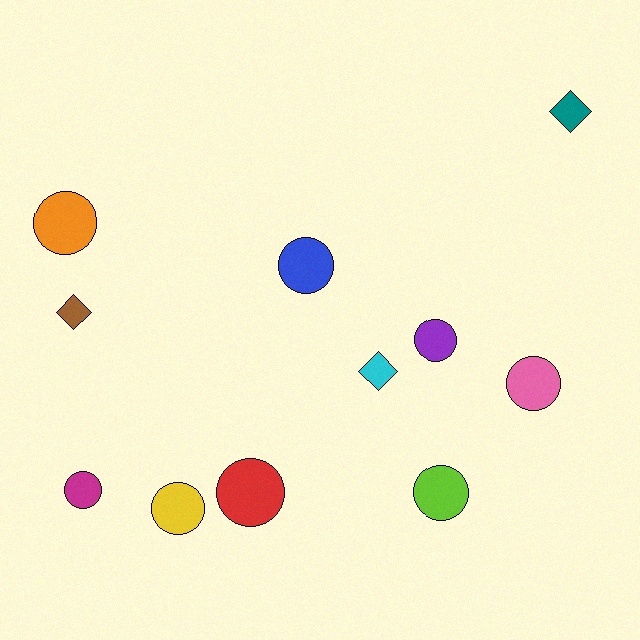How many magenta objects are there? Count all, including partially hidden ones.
There is 1 magenta object.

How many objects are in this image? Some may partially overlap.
There are 11 objects.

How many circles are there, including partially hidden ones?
There are 8 circles.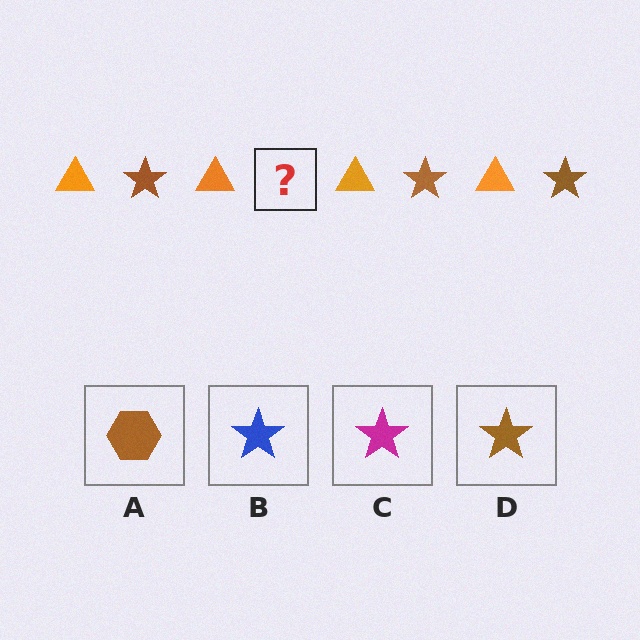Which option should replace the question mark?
Option D.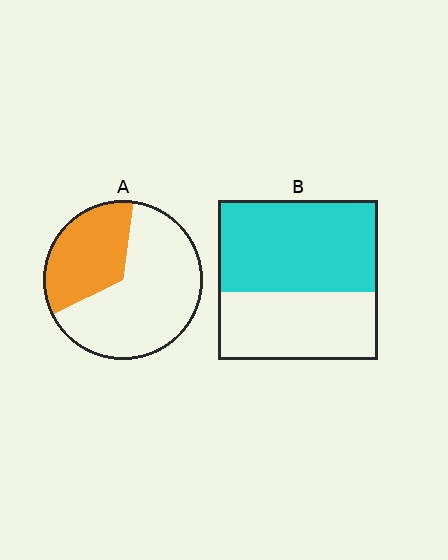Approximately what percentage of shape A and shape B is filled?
A is approximately 35% and B is approximately 55%.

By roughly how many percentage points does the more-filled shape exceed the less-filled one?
By roughly 25 percentage points (B over A).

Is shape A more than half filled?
No.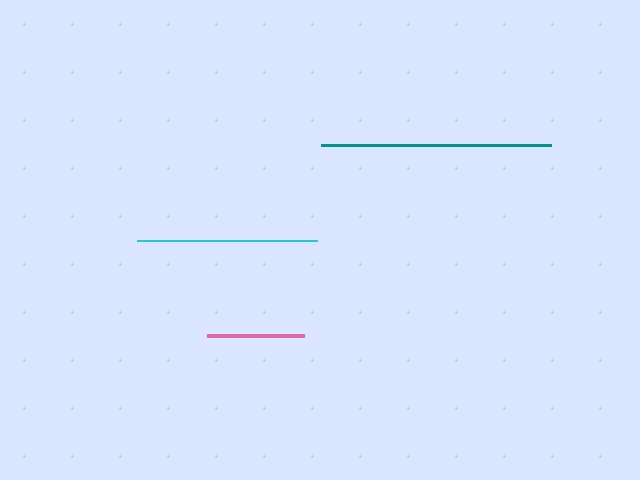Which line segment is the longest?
The teal line is the longest at approximately 230 pixels.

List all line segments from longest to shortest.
From longest to shortest: teal, cyan, pink.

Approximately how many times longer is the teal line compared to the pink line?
The teal line is approximately 2.4 times the length of the pink line.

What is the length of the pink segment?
The pink segment is approximately 97 pixels long.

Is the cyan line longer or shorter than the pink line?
The cyan line is longer than the pink line.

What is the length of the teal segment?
The teal segment is approximately 230 pixels long.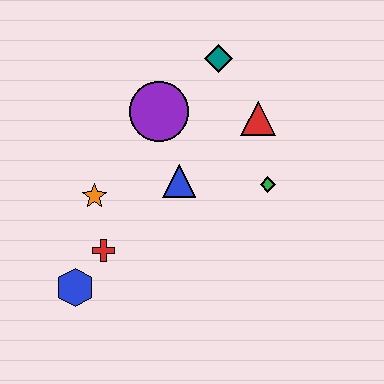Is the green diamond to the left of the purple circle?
No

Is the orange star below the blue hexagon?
No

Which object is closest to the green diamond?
The red triangle is closest to the green diamond.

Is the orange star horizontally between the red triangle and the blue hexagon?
Yes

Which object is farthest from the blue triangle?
The blue hexagon is farthest from the blue triangle.